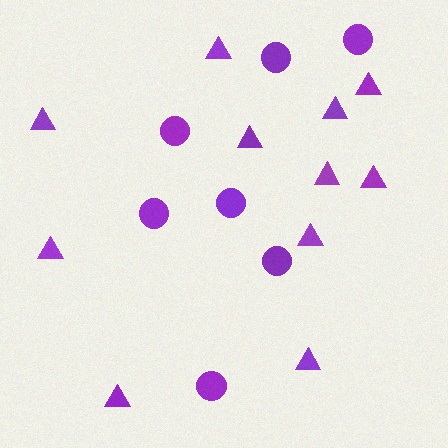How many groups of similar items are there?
There are 2 groups: one group of triangles (11) and one group of circles (7).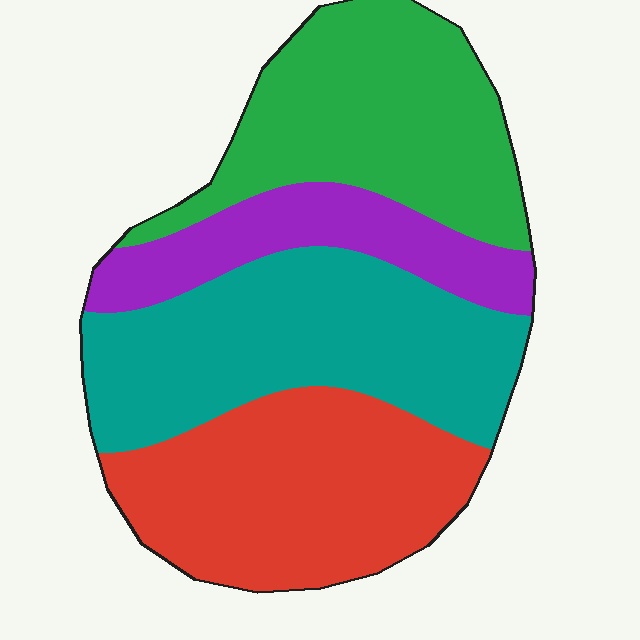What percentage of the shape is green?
Green takes up between a quarter and a half of the shape.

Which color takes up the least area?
Purple, at roughly 15%.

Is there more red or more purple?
Red.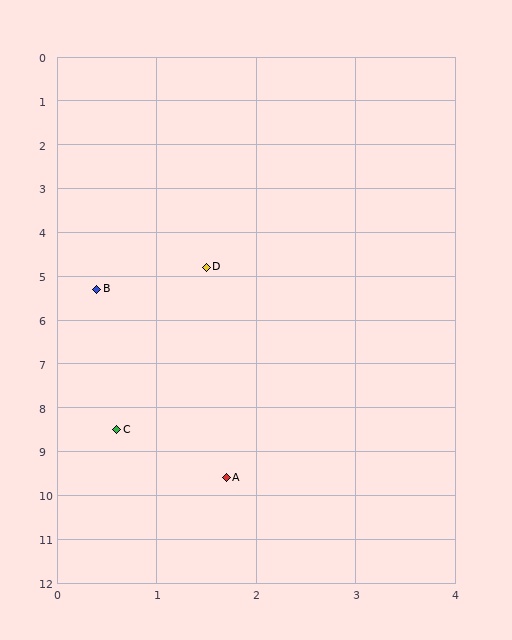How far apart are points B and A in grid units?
Points B and A are about 4.5 grid units apart.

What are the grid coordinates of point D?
Point D is at approximately (1.5, 4.8).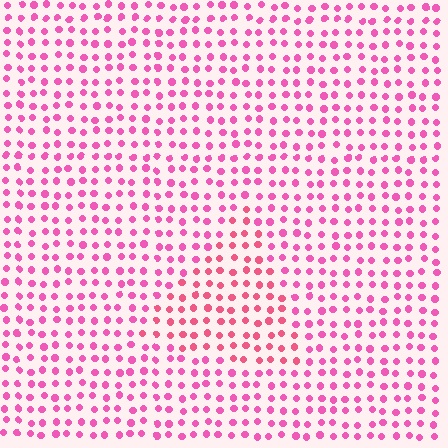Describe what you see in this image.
The image is filled with small pink elements in a uniform arrangement. A triangle-shaped region is visible where the elements are tinted to a slightly different hue, forming a subtle color boundary.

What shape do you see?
I see a triangle.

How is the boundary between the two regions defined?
The boundary is defined purely by a slight shift in hue (about 20 degrees). Spacing, size, and orientation are identical on both sides.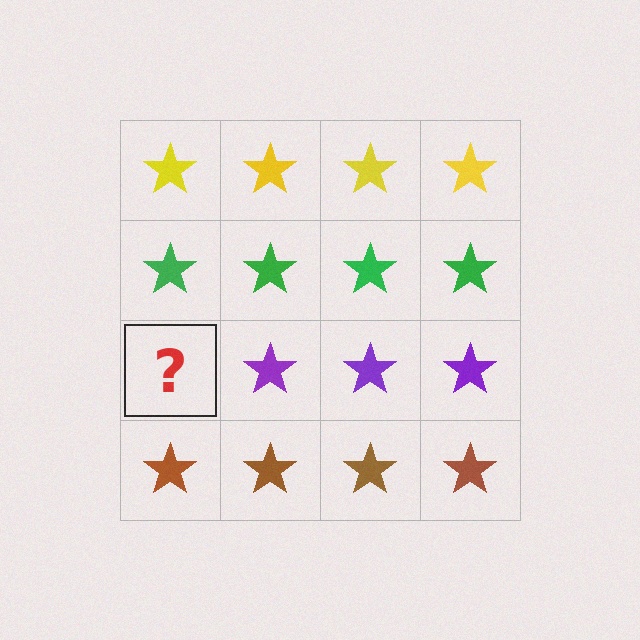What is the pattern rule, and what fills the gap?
The rule is that each row has a consistent color. The gap should be filled with a purple star.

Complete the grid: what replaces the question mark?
The question mark should be replaced with a purple star.